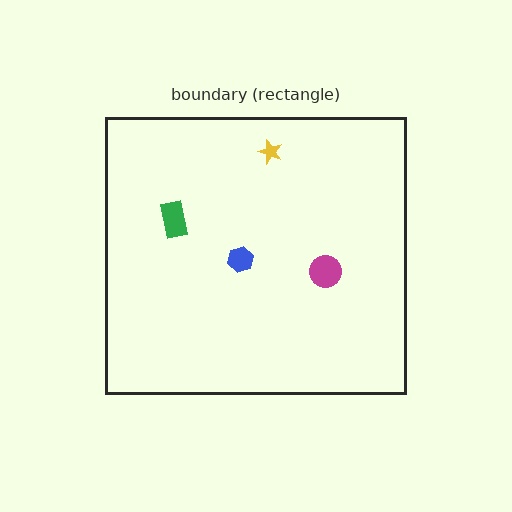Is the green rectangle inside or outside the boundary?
Inside.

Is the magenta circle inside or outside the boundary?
Inside.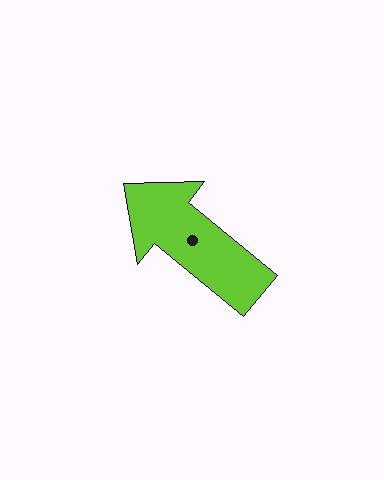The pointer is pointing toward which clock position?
Roughly 10 o'clock.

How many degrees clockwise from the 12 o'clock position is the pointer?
Approximately 309 degrees.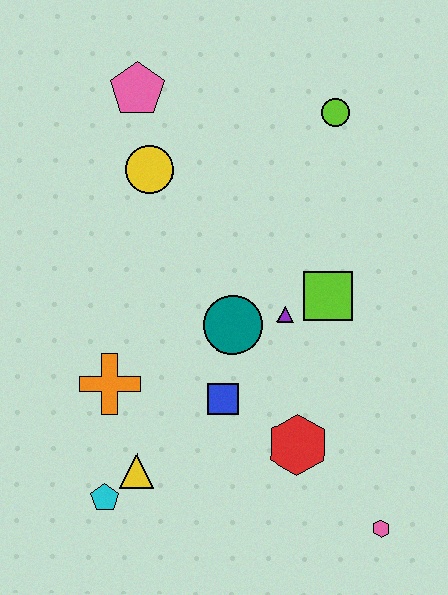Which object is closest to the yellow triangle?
The cyan pentagon is closest to the yellow triangle.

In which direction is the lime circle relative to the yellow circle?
The lime circle is to the right of the yellow circle.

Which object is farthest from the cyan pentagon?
The lime circle is farthest from the cyan pentagon.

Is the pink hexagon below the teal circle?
Yes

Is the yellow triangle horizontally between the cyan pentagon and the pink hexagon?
Yes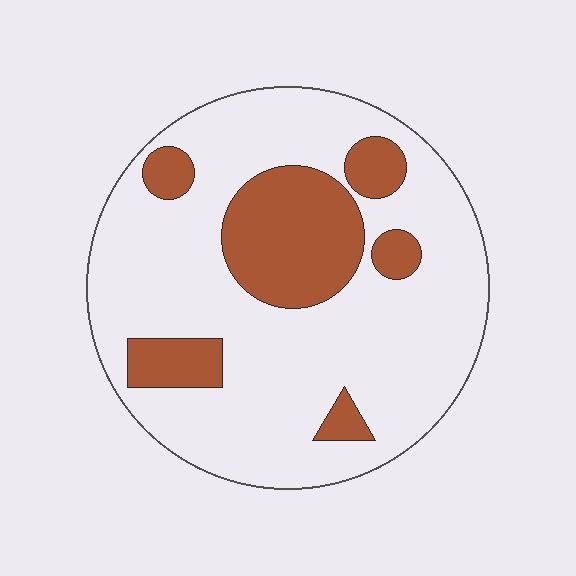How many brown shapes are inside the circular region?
6.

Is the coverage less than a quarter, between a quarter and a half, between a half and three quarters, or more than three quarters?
Less than a quarter.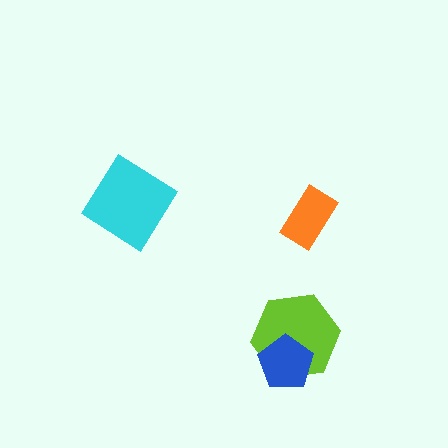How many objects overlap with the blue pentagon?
1 object overlaps with the blue pentagon.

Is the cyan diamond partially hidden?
No, no other shape covers it.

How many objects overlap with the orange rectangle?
0 objects overlap with the orange rectangle.